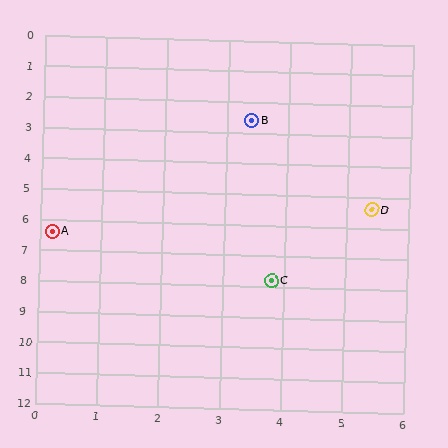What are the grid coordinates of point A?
Point A is at approximately (0.2, 6.4).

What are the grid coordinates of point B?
Point B is at approximately (3.4, 2.6).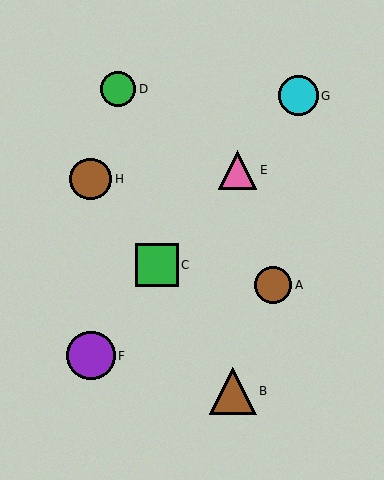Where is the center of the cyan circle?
The center of the cyan circle is at (298, 96).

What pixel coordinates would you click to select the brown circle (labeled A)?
Click at (273, 285) to select the brown circle A.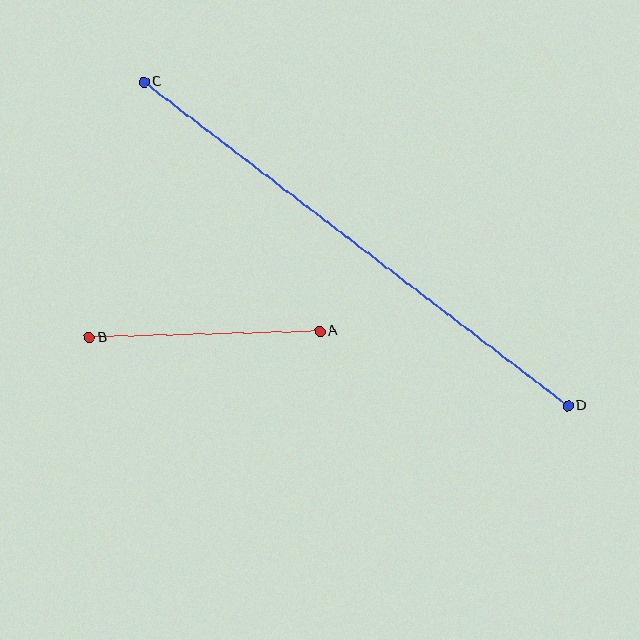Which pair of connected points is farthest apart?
Points C and D are farthest apart.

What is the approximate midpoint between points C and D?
The midpoint is at approximately (356, 244) pixels.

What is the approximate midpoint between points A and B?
The midpoint is at approximately (205, 334) pixels.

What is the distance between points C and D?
The distance is approximately 533 pixels.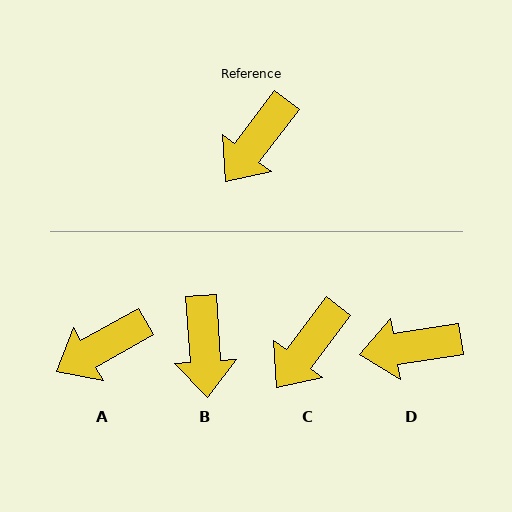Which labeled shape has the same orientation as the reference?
C.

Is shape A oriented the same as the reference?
No, it is off by about 23 degrees.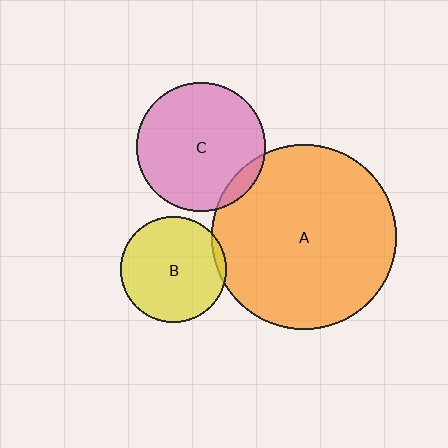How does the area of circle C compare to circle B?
Approximately 1.5 times.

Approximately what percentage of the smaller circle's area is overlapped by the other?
Approximately 5%.